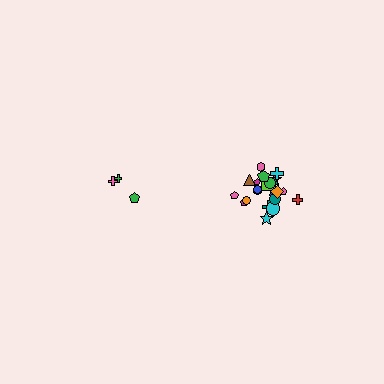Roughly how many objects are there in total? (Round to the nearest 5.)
Roughly 25 objects in total.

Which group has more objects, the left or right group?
The right group.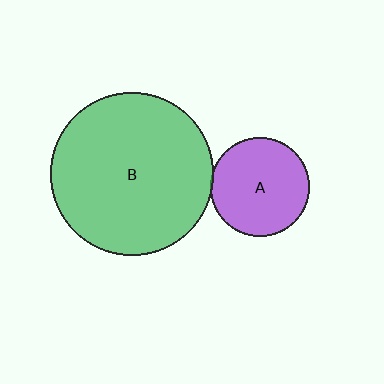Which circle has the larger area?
Circle B (green).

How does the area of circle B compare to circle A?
Approximately 2.7 times.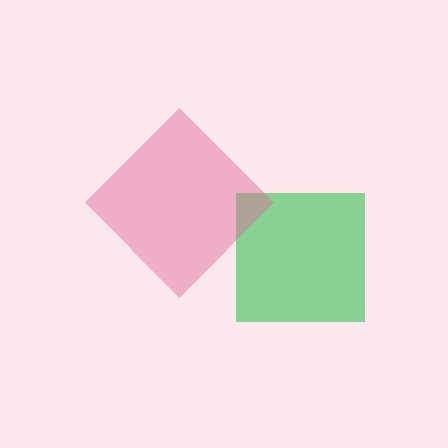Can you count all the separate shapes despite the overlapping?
Yes, there are 2 separate shapes.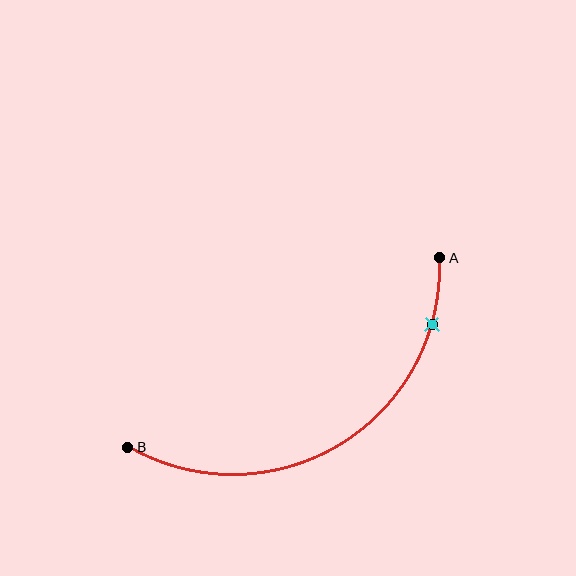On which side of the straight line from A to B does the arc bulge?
The arc bulges below the straight line connecting A and B.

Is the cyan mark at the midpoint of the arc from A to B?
No. The cyan mark lies on the arc but is closer to endpoint A. The arc midpoint would be at the point on the curve equidistant along the arc from both A and B.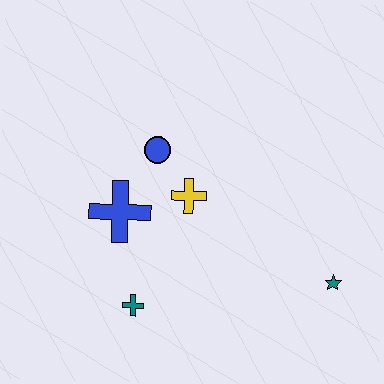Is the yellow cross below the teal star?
No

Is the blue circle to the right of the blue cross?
Yes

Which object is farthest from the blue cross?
The teal star is farthest from the blue cross.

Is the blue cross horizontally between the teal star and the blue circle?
No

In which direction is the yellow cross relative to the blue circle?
The yellow cross is below the blue circle.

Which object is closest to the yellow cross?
The blue circle is closest to the yellow cross.